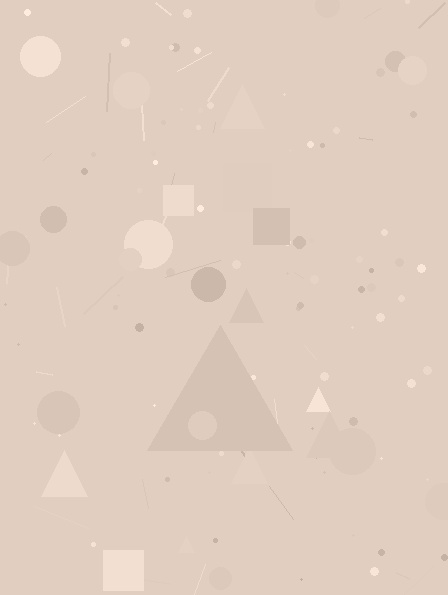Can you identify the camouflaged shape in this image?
The camouflaged shape is a triangle.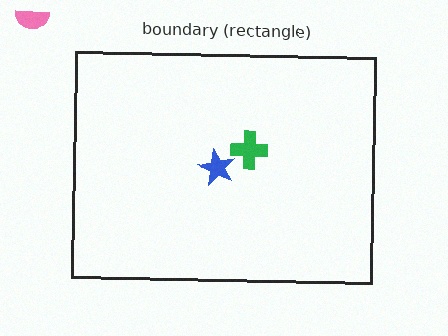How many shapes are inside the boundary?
2 inside, 1 outside.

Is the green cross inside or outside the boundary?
Inside.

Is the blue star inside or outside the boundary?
Inside.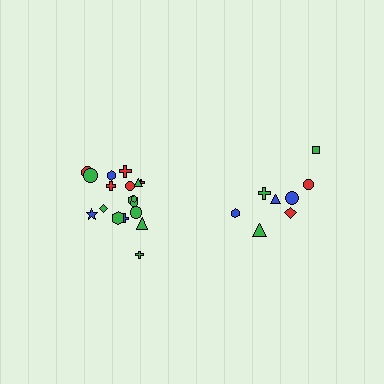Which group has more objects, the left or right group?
The left group.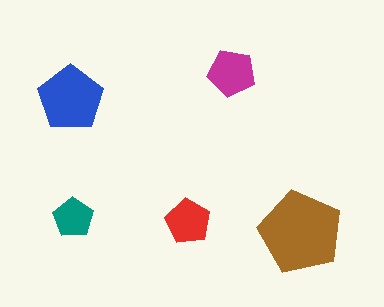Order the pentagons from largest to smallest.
the brown one, the blue one, the magenta one, the red one, the teal one.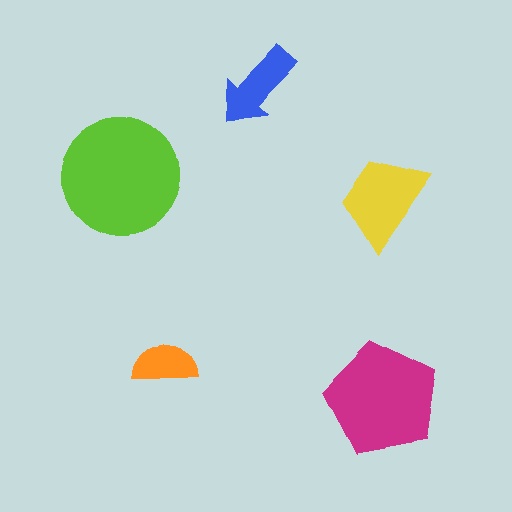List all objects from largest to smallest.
The lime circle, the magenta pentagon, the yellow trapezoid, the blue arrow, the orange semicircle.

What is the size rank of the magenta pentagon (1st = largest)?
2nd.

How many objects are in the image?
There are 5 objects in the image.